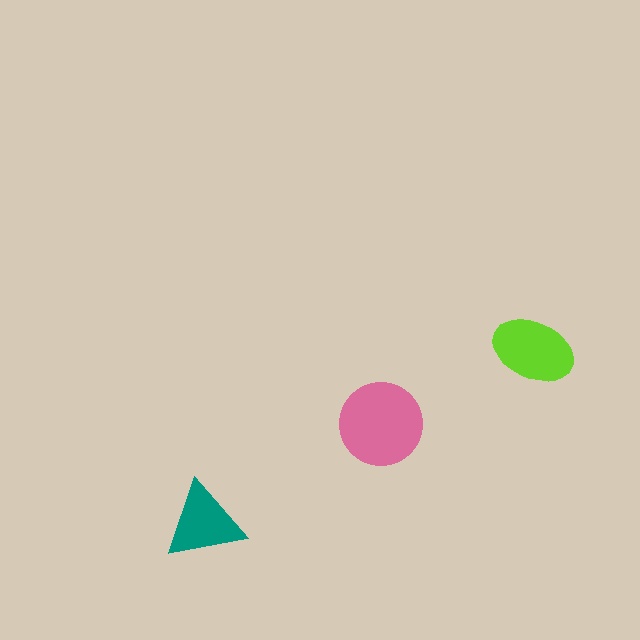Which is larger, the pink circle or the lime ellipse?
The pink circle.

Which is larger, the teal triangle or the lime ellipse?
The lime ellipse.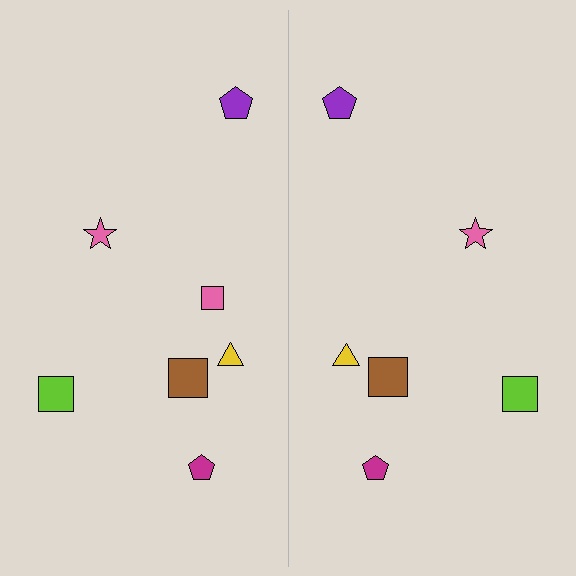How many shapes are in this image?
There are 13 shapes in this image.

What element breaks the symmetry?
A pink square is missing from the right side.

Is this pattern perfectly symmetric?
No, the pattern is not perfectly symmetric. A pink square is missing from the right side.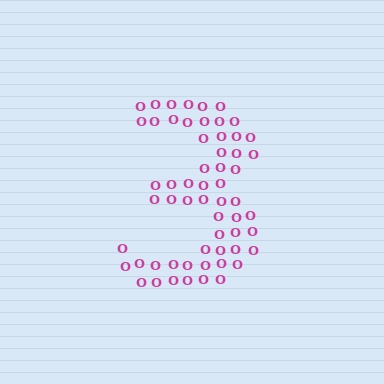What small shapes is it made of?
It is made of small letter O's.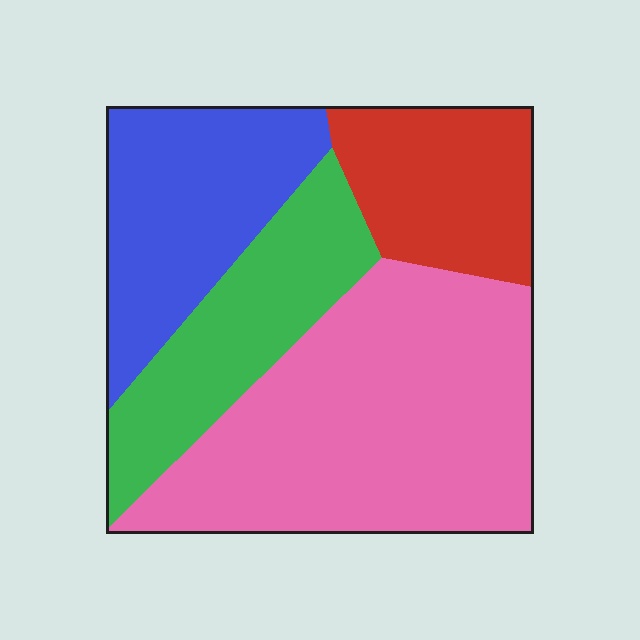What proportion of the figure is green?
Green covers around 20% of the figure.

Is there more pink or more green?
Pink.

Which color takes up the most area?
Pink, at roughly 45%.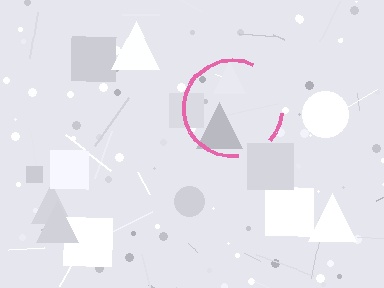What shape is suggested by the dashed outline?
The dashed outline suggests a circle.